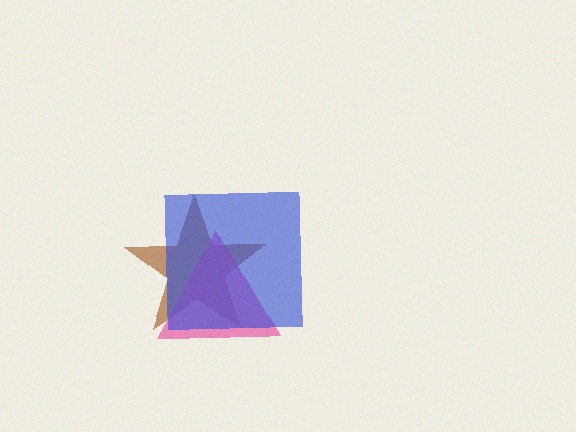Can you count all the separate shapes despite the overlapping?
Yes, there are 3 separate shapes.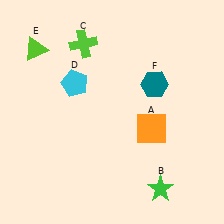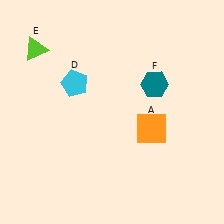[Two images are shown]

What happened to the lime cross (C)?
The lime cross (C) was removed in Image 2. It was in the top-left area of Image 1.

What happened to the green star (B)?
The green star (B) was removed in Image 2. It was in the bottom-right area of Image 1.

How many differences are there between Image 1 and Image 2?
There are 2 differences between the two images.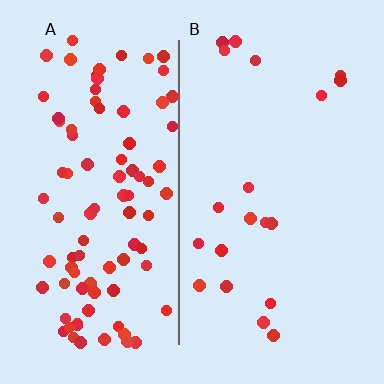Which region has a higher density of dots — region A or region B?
A (the left).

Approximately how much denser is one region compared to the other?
Approximately 4.5× — region A over region B.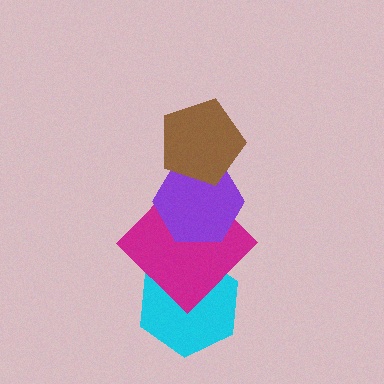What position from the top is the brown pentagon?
The brown pentagon is 1st from the top.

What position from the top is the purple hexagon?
The purple hexagon is 2nd from the top.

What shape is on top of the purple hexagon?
The brown pentagon is on top of the purple hexagon.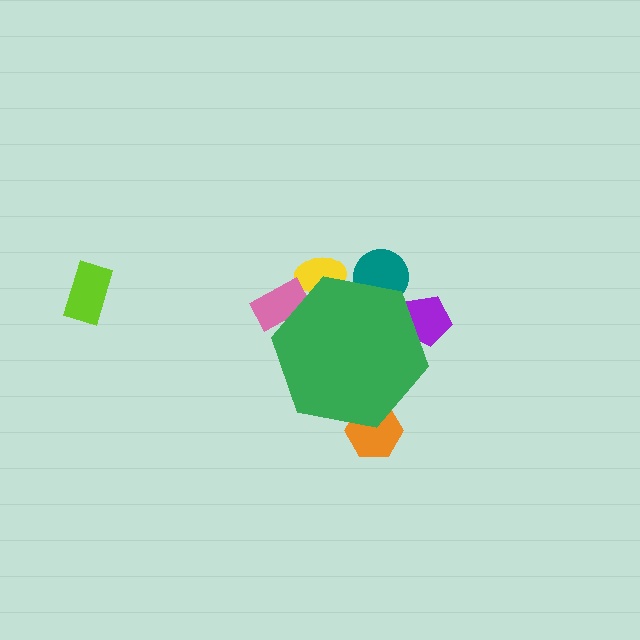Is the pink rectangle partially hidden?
Yes, the pink rectangle is partially hidden behind the green hexagon.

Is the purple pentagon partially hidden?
Yes, the purple pentagon is partially hidden behind the green hexagon.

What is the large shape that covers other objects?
A green hexagon.